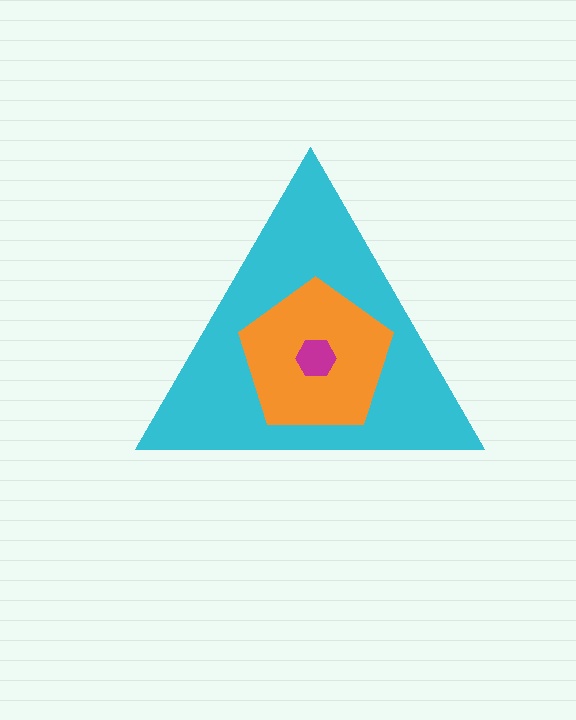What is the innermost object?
The magenta hexagon.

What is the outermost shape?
The cyan triangle.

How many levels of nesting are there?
3.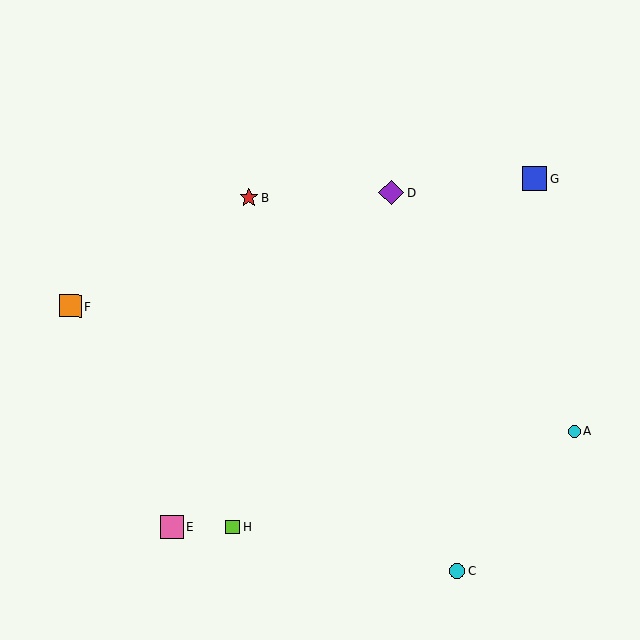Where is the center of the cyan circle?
The center of the cyan circle is at (458, 571).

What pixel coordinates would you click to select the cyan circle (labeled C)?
Click at (458, 571) to select the cyan circle C.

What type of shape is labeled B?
Shape B is a red star.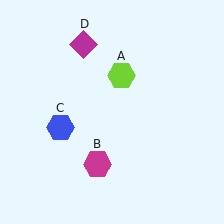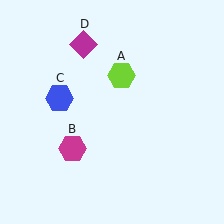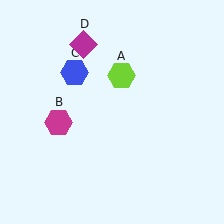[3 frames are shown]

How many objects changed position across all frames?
2 objects changed position: magenta hexagon (object B), blue hexagon (object C).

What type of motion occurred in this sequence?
The magenta hexagon (object B), blue hexagon (object C) rotated clockwise around the center of the scene.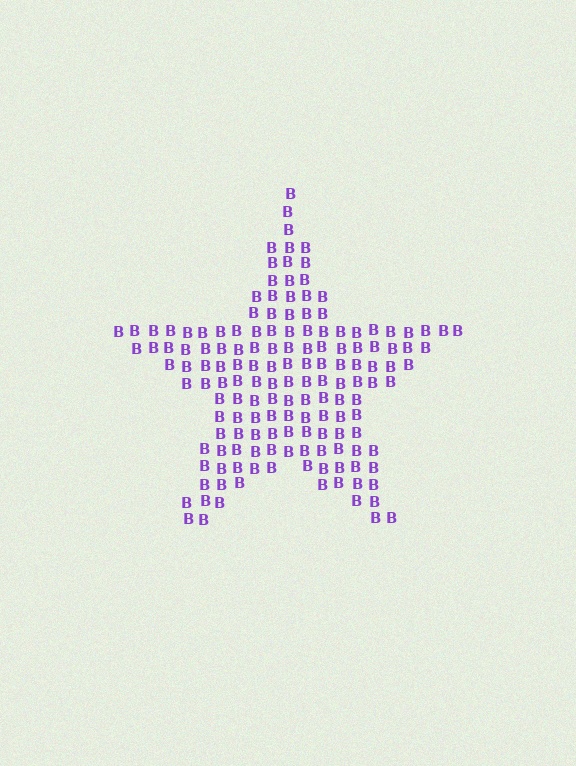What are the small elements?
The small elements are letter B's.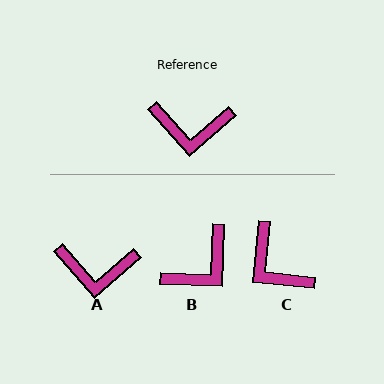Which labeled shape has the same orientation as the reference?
A.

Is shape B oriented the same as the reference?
No, it is off by about 47 degrees.